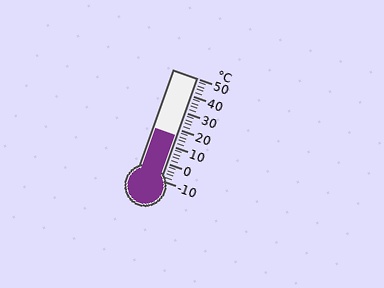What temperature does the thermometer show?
The thermometer shows approximately 16°C.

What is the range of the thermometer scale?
The thermometer scale ranges from -10°C to 50°C.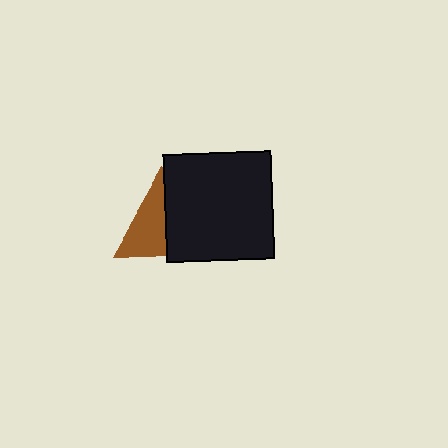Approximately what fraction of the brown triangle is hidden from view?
Roughly 46% of the brown triangle is hidden behind the black square.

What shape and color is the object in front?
The object in front is a black square.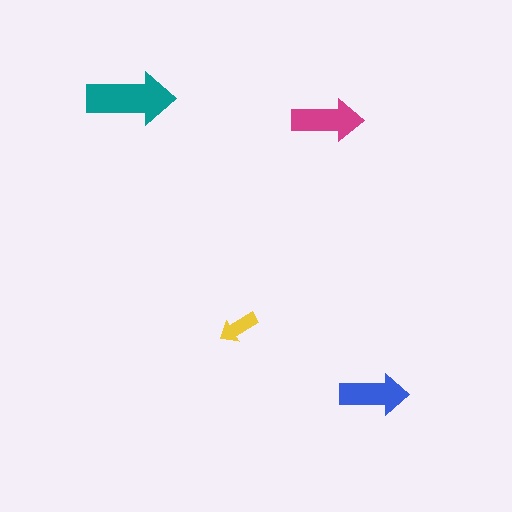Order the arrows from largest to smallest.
the teal one, the magenta one, the blue one, the yellow one.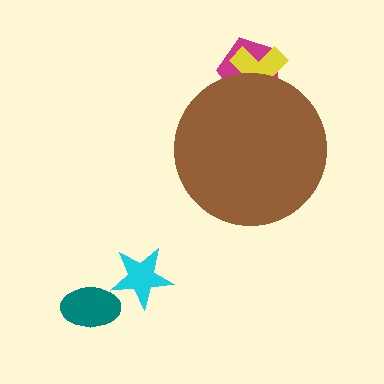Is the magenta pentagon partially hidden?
Yes, the magenta pentagon is partially hidden behind the brown circle.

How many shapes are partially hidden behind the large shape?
2 shapes are partially hidden.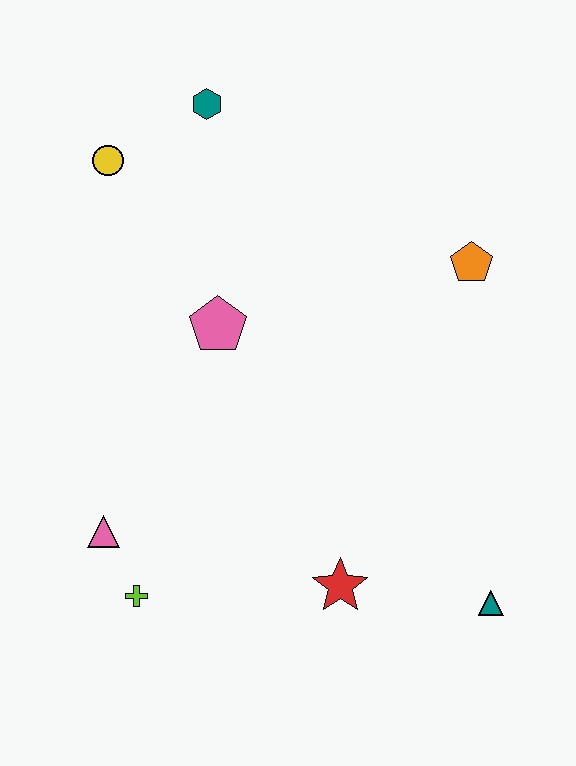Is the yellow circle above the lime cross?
Yes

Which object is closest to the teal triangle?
The red star is closest to the teal triangle.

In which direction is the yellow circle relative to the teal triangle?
The yellow circle is above the teal triangle.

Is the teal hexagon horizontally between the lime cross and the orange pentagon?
Yes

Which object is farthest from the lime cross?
The teal hexagon is farthest from the lime cross.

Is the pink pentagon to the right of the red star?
No